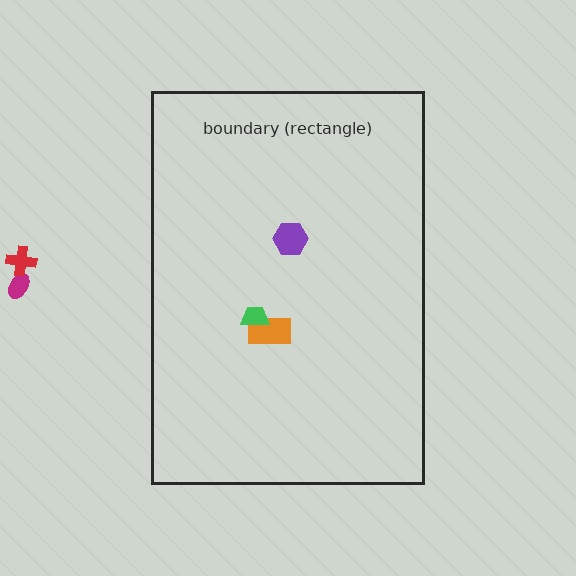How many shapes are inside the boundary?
3 inside, 2 outside.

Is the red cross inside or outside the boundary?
Outside.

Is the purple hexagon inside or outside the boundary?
Inside.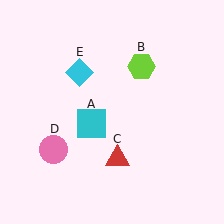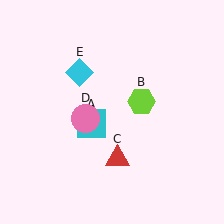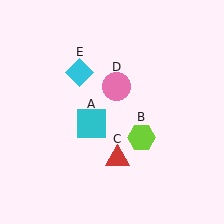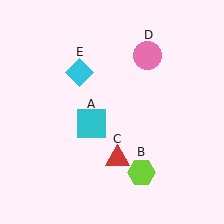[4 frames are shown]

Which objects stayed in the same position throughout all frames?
Cyan square (object A) and red triangle (object C) and cyan diamond (object E) remained stationary.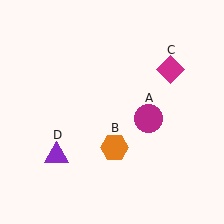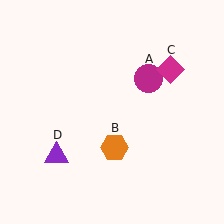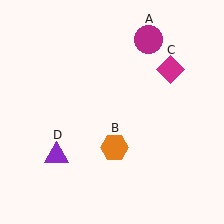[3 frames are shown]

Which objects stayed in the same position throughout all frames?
Orange hexagon (object B) and magenta diamond (object C) and purple triangle (object D) remained stationary.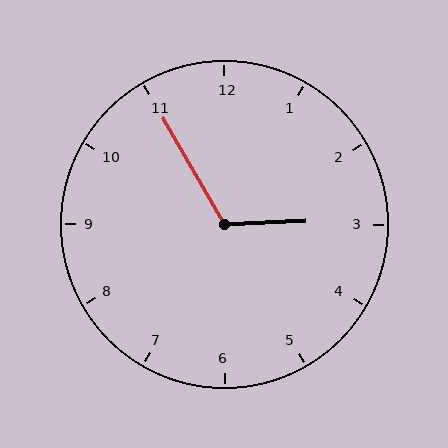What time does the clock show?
2:55.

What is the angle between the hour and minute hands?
Approximately 118 degrees.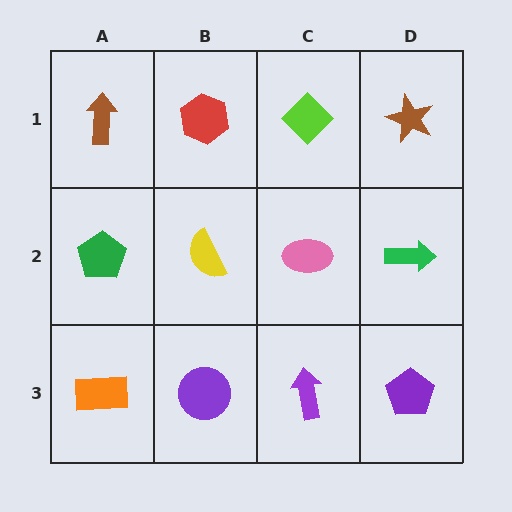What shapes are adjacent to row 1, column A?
A green pentagon (row 2, column A), a red hexagon (row 1, column B).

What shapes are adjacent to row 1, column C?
A pink ellipse (row 2, column C), a red hexagon (row 1, column B), a brown star (row 1, column D).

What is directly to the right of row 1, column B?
A lime diamond.